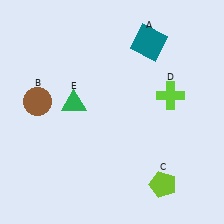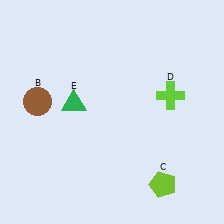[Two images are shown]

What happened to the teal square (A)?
The teal square (A) was removed in Image 2. It was in the top-right area of Image 1.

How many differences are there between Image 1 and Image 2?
There is 1 difference between the two images.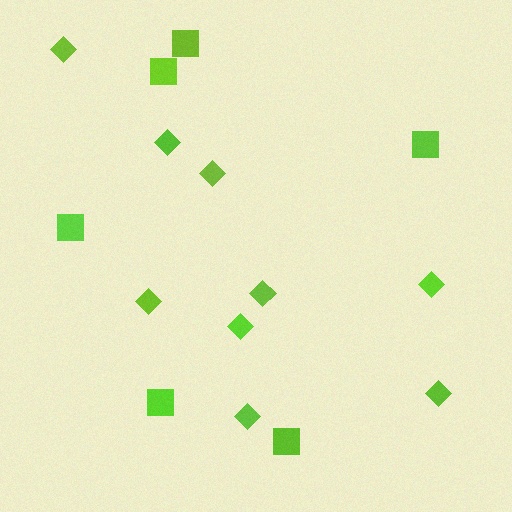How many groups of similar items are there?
There are 2 groups: one group of diamonds (9) and one group of squares (6).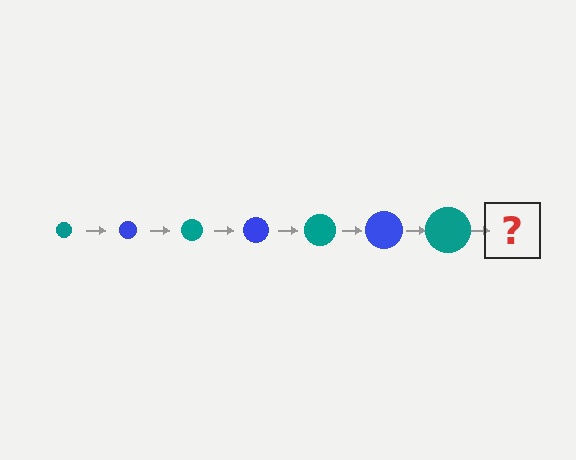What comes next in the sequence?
The next element should be a blue circle, larger than the previous one.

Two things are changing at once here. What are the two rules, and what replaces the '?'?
The two rules are that the circle grows larger each step and the color cycles through teal and blue. The '?' should be a blue circle, larger than the previous one.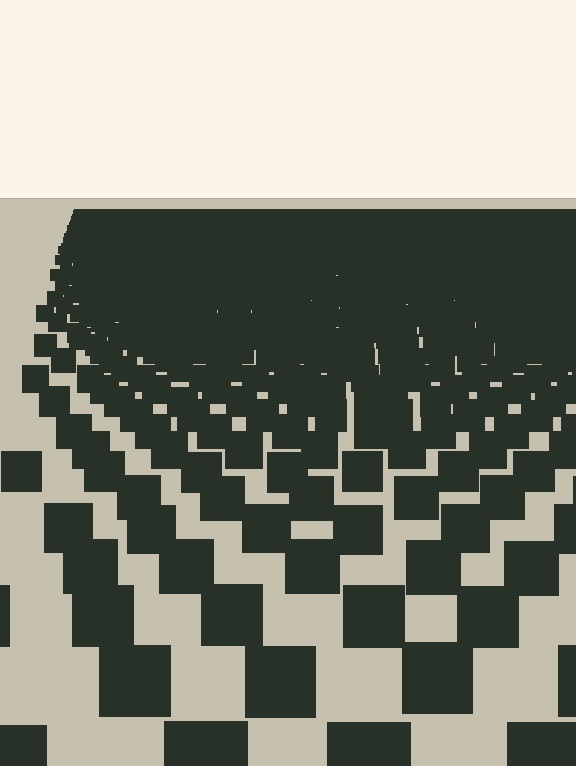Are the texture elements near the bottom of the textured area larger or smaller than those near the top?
Larger. Near the bottom, elements are closer to the viewer and appear at a bigger on-screen size.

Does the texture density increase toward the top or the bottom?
Density increases toward the top.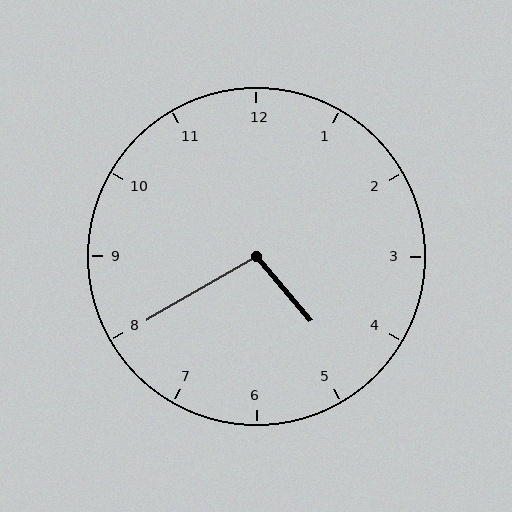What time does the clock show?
4:40.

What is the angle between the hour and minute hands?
Approximately 100 degrees.